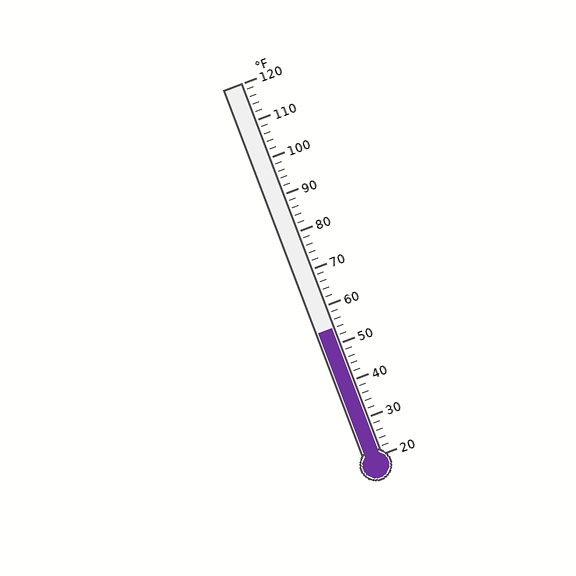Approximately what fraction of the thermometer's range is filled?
The thermometer is filled to approximately 35% of its range.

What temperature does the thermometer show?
The thermometer shows approximately 54°F.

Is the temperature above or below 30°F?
The temperature is above 30°F.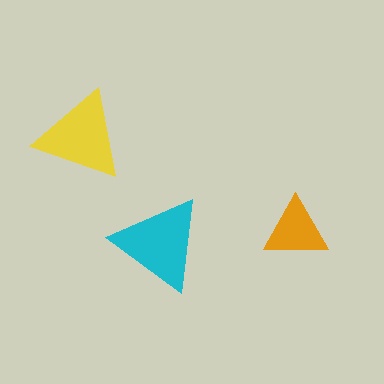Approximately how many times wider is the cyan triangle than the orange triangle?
About 1.5 times wider.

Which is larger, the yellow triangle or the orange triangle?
The yellow one.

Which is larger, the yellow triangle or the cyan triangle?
The cyan one.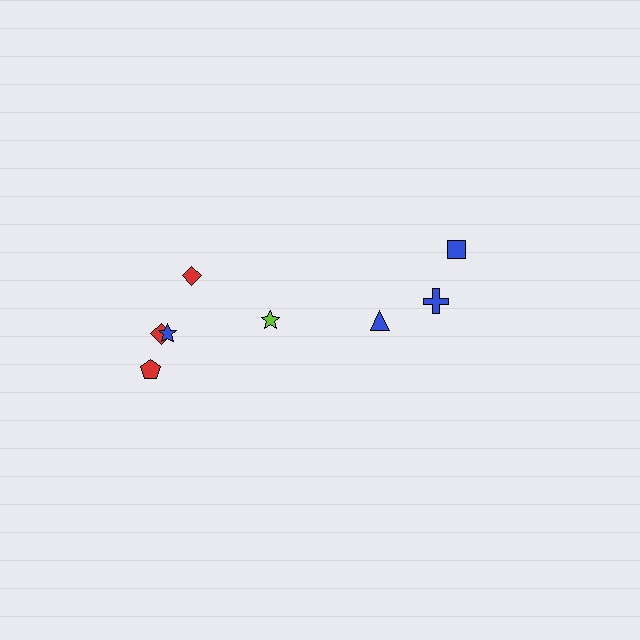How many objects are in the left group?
There are 5 objects.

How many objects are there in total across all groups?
There are 8 objects.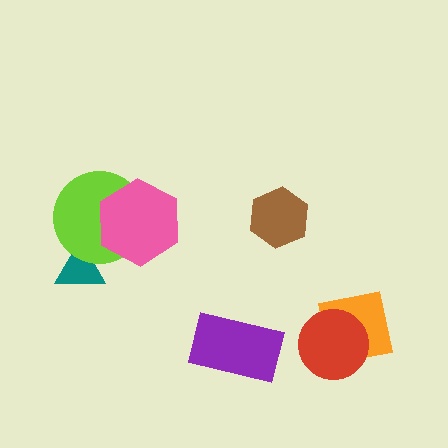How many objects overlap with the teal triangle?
1 object overlaps with the teal triangle.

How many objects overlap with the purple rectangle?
0 objects overlap with the purple rectangle.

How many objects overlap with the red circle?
1 object overlaps with the red circle.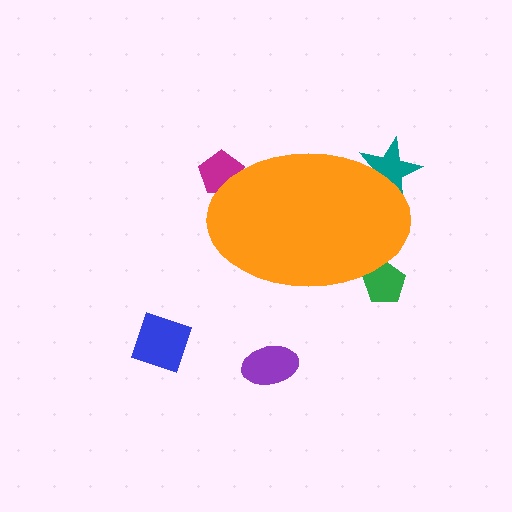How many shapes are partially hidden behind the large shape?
3 shapes are partially hidden.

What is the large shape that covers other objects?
An orange ellipse.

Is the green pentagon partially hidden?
Yes, the green pentagon is partially hidden behind the orange ellipse.